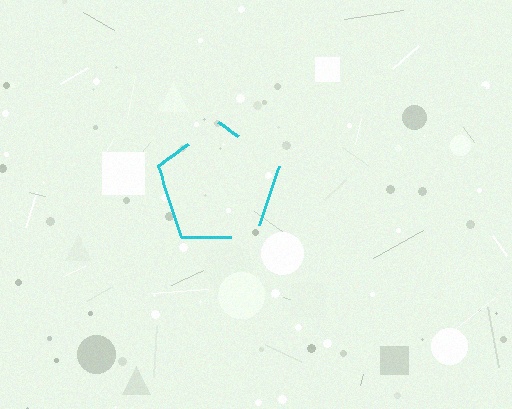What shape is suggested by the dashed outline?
The dashed outline suggests a pentagon.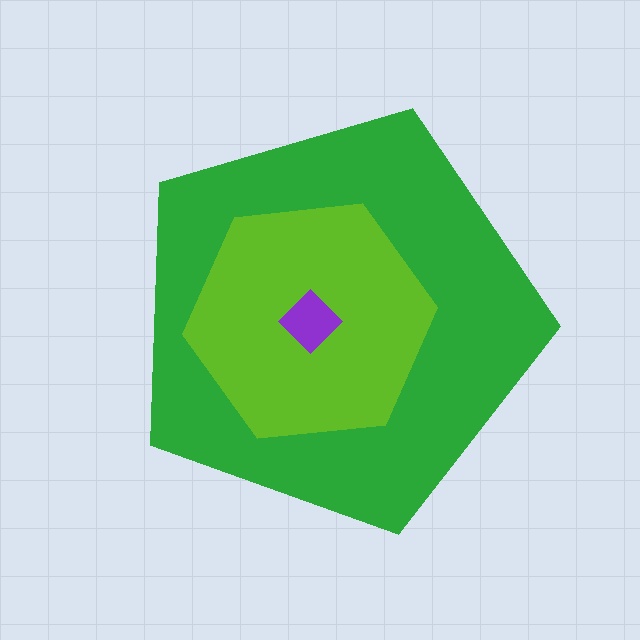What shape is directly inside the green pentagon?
The lime hexagon.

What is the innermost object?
The purple diamond.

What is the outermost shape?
The green pentagon.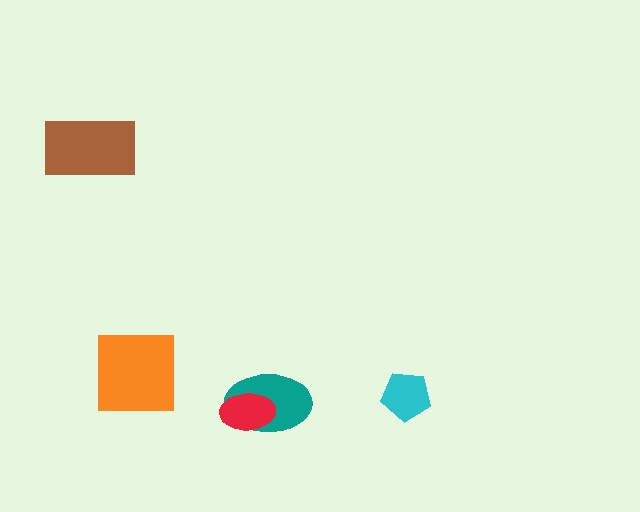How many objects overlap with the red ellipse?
1 object overlaps with the red ellipse.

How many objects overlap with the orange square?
0 objects overlap with the orange square.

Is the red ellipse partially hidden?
No, no other shape covers it.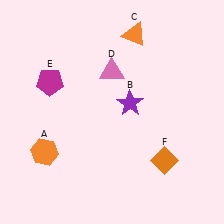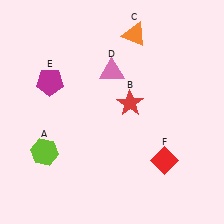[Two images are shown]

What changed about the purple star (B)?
In Image 1, B is purple. In Image 2, it changed to red.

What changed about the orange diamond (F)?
In Image 1, F is orange. In Image 2, it changed to red.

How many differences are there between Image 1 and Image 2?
There are 3 differences between the two images.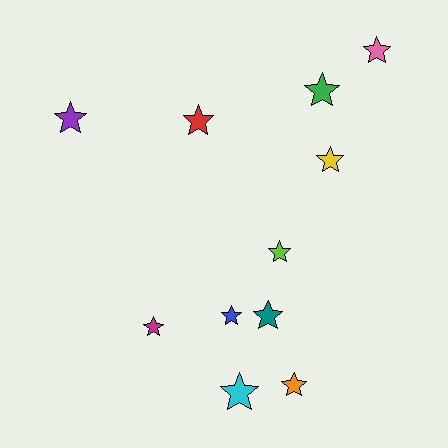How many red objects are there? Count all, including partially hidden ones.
There is 1 red object.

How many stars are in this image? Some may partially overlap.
There are 11 stars.